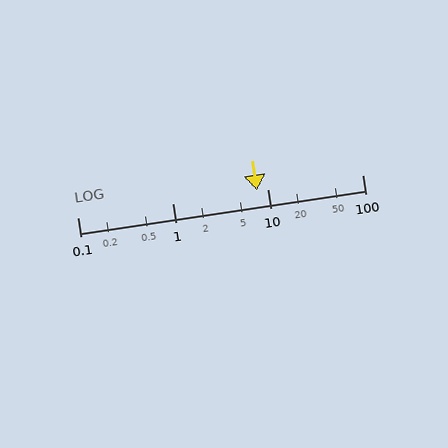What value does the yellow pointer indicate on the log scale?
The pointer indicates approximately 7.7.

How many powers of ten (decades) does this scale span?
The scale spans 3 decades, from 0.1 to 100.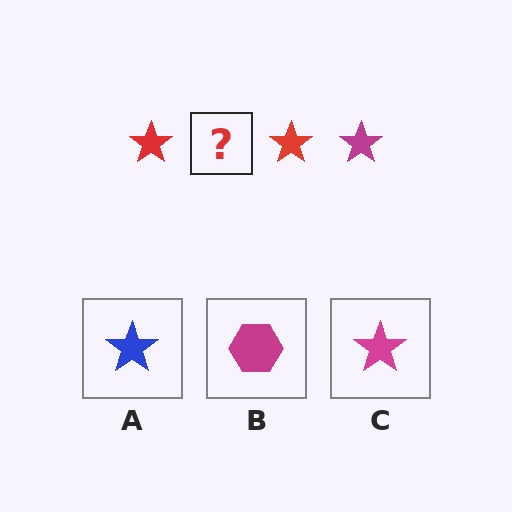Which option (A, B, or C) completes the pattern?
C.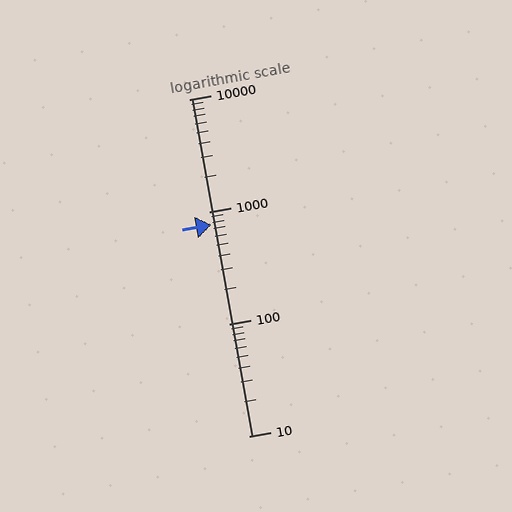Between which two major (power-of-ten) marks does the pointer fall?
The pointer is between 100 and 1000.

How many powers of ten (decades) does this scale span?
The scale spans 3 decades, from 10 to 10000.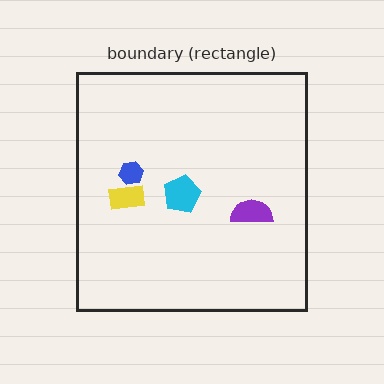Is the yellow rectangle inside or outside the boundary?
Inside.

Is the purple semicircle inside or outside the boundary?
Inside.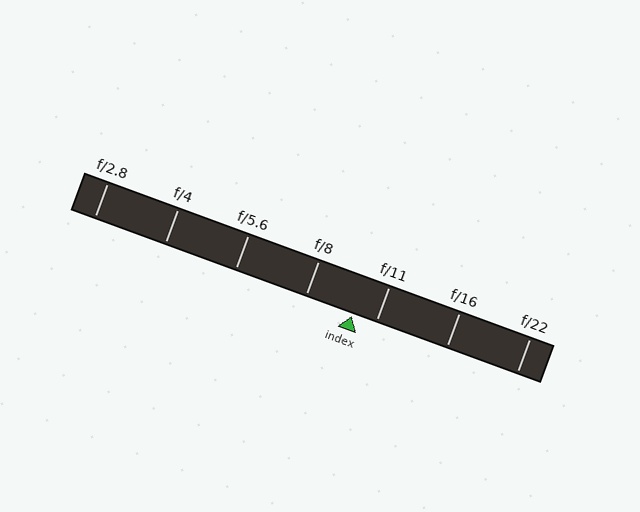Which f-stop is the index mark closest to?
The index mark is closest to f/11.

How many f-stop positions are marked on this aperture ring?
There are 7 f-stop positions marked.